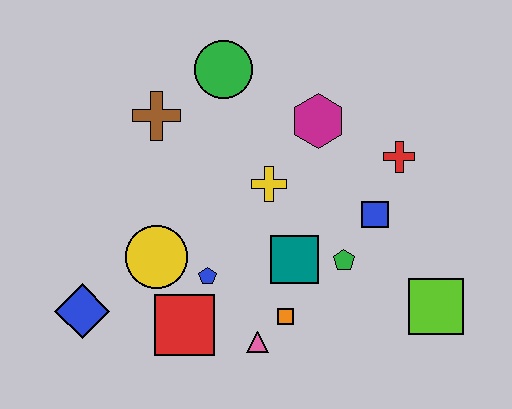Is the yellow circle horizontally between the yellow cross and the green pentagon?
No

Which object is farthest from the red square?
The red cross is farthest from the red square.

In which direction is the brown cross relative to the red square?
The brown cross is above the red square.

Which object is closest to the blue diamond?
The yellow circle is closest to the blue diamond.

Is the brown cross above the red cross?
Yes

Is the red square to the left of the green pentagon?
Yes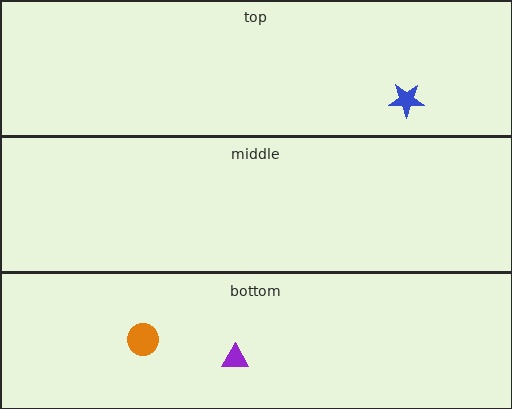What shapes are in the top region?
The blue star.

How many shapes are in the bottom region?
2.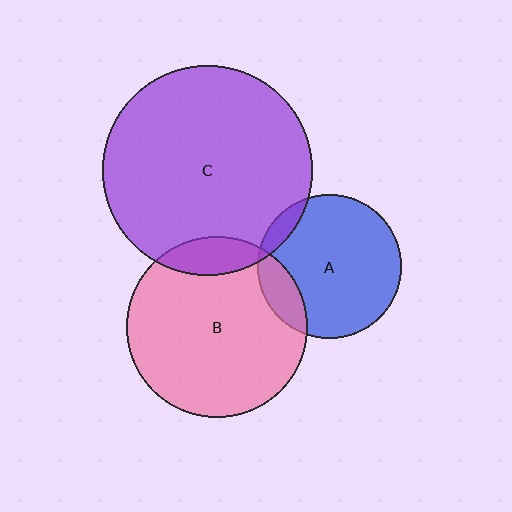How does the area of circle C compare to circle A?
Approximately 2.1 times.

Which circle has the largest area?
Circle C (purple).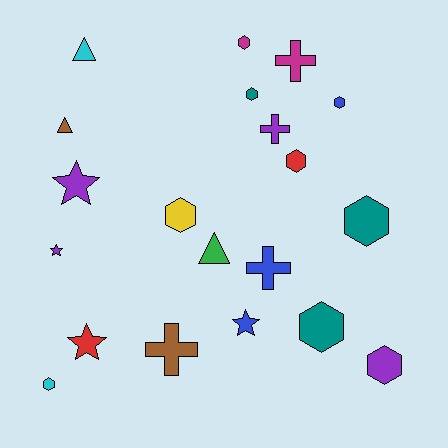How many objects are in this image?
There are 20 objects.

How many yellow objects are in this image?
There is 1 yellow object.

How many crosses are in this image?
There are 4 crosses.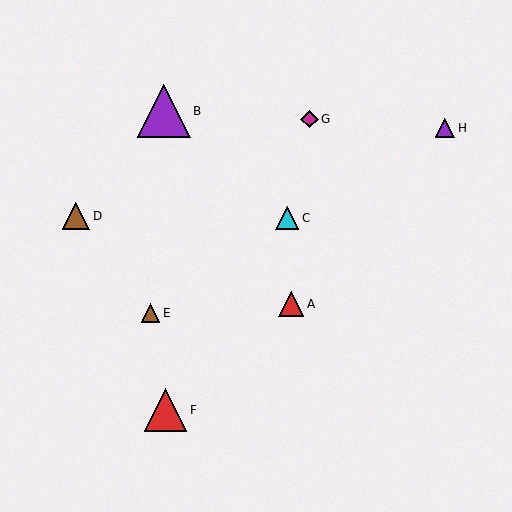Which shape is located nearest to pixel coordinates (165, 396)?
The red triangle (labeled F) at (165, 410) is nearest to that location.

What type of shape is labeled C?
Shape C is a cyan triangle.